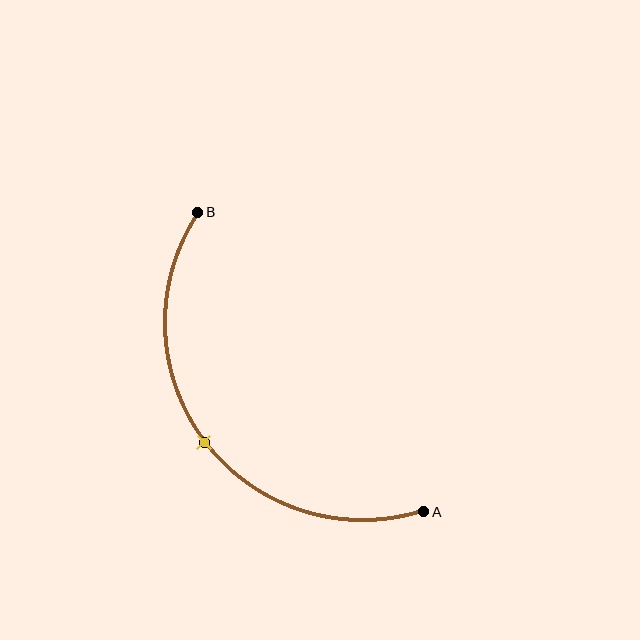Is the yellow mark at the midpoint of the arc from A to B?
Yes. The yellow mark lies on the arc at equal arc-length from both A and B — it is the arc midpoint.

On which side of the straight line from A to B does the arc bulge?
The arc bulges below and to the left of the straight line connecting A and B.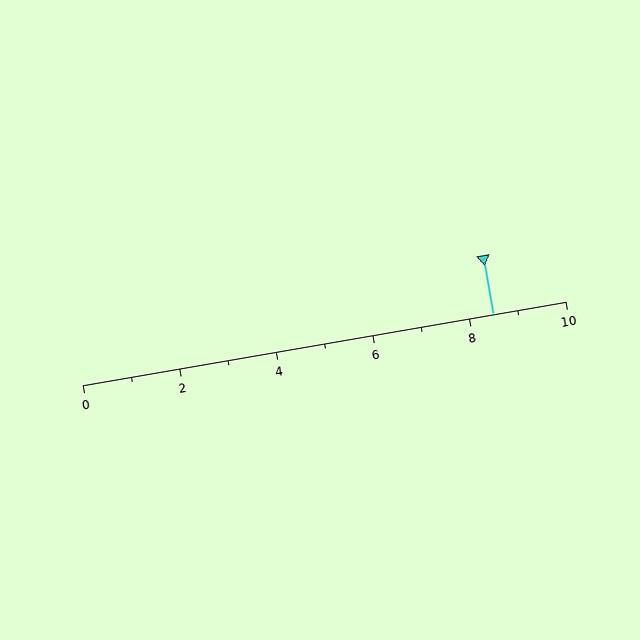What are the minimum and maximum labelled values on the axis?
The axis runs from 0 to 10.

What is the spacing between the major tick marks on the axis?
The major ticks are spaced 2 apart.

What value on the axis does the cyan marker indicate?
The marker indicates approximately 8.5.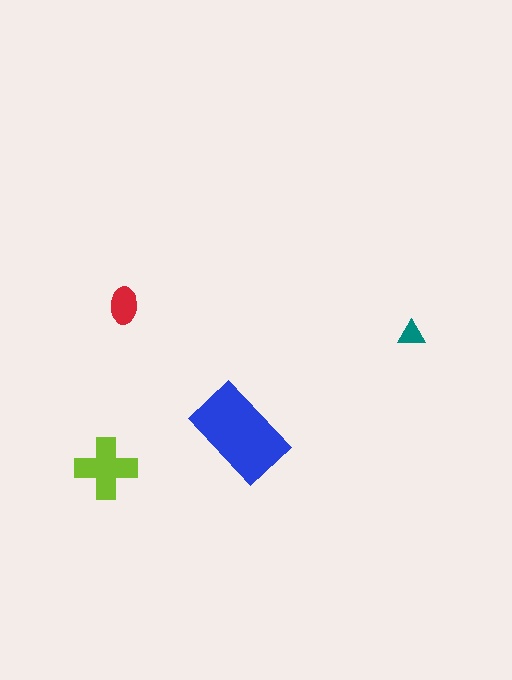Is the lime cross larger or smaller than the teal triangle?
Larger.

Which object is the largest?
The blue rectangle.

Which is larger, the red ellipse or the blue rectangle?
The blue rectangle.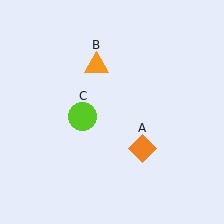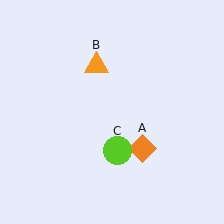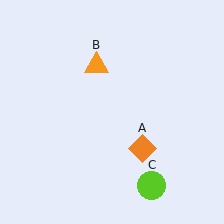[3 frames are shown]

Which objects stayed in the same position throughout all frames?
Orange diamond (object A) and orange triangle (object B) remained stationary.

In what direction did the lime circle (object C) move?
The lime circle (object C) moved down and to the right.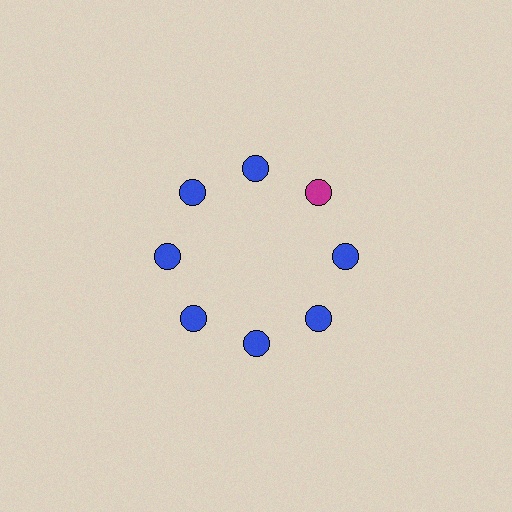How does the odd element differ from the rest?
It has a different color: magenta instead of blue.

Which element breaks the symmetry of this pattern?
The magenta circle at roughly the 2 o'clock position breaks the symmetry. All other shapes are blue circles.